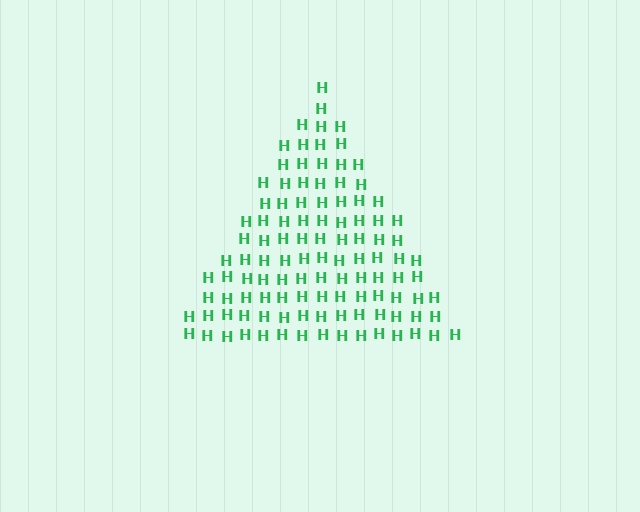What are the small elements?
The small elements are letter H's.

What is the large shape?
The large shape is a triangle.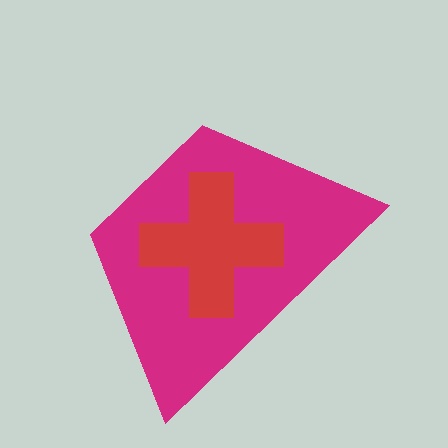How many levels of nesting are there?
2.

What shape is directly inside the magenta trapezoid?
The red cross.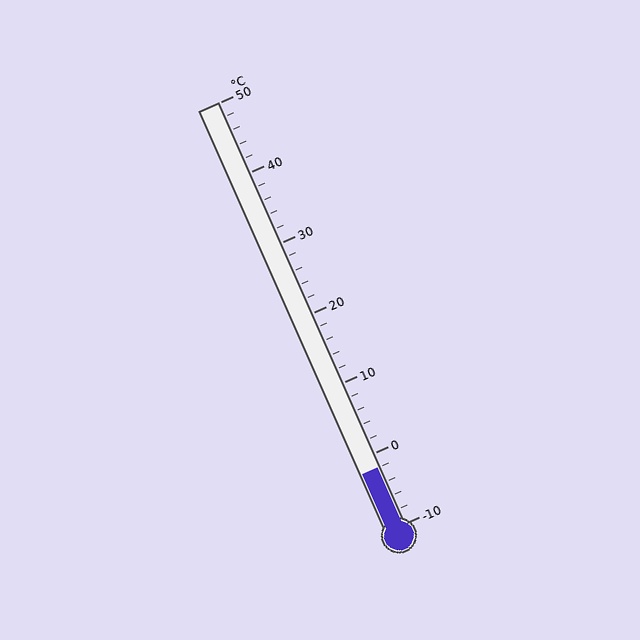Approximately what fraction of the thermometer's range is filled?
The thermometer is filled to approximately 15% of its range.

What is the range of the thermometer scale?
The thermometer scale ranges from -10°C to 50°C.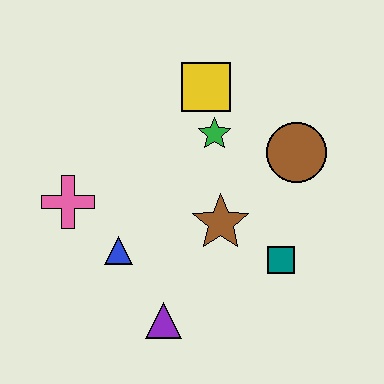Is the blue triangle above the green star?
No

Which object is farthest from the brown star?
The pink cross is farthest from the brown star.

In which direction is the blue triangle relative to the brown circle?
The blue triangle is to the left of the brown circle.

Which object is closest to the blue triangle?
The pink cross is closest to the blue triangle.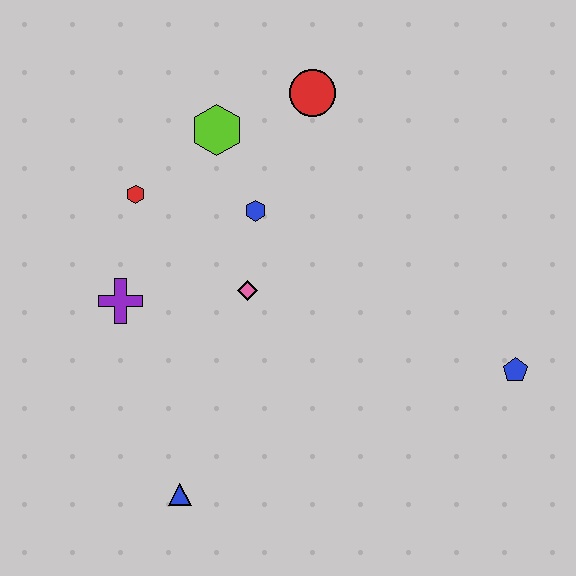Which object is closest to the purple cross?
The red hexagon is closest to the purple cross.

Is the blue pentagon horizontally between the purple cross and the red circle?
No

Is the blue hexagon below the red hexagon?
Yes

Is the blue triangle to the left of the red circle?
Yes